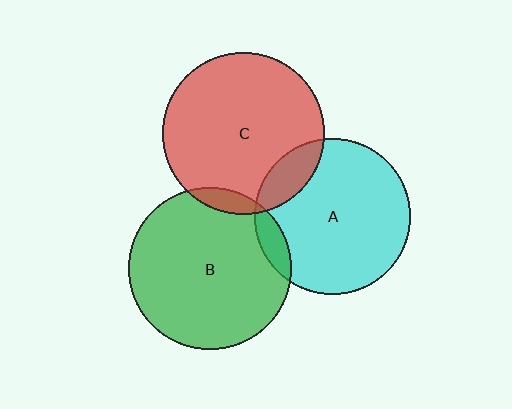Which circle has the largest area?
Circle B (green).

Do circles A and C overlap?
Yes.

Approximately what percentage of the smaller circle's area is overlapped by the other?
Approximately 15%.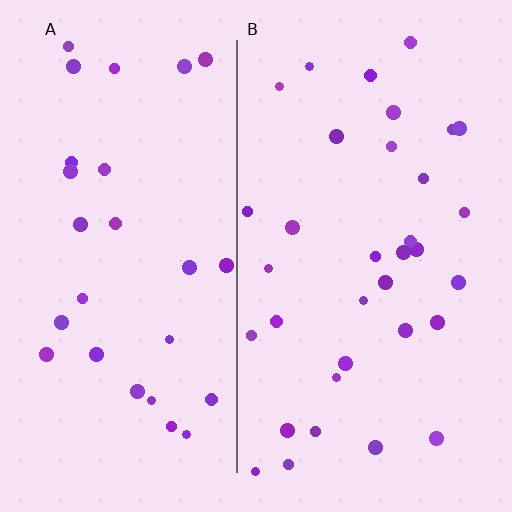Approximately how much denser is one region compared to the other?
Approximately 1.2× — region B over region A.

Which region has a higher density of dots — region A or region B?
B (the right).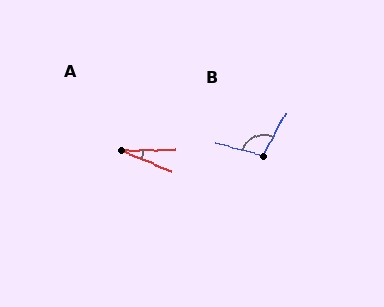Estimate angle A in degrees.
Approximately 24 degrees.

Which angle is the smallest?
A, at approximately 24 degrees.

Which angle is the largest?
B, at approximately 103 degrees.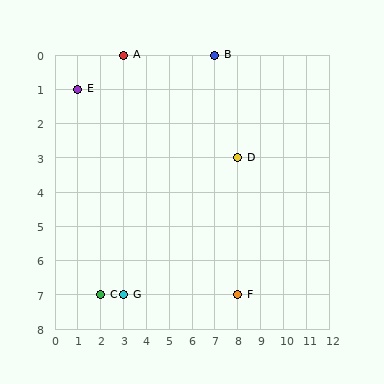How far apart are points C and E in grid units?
Points C and E are 1 column and 6 rows apart (about 6.1 grid units diagonally).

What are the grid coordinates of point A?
Point A is at grid coordinates (3, 0).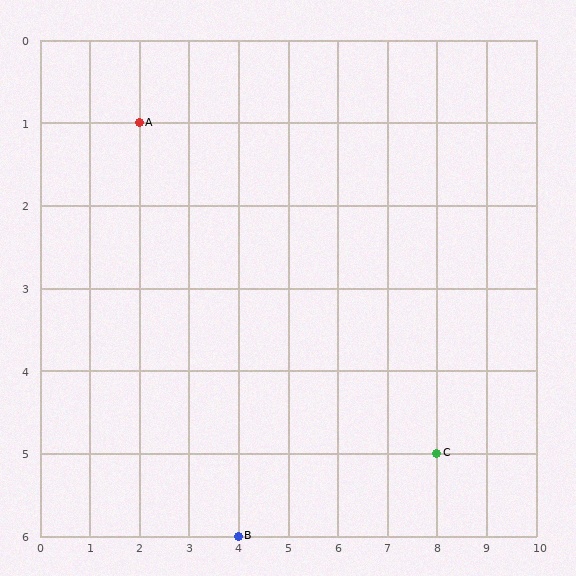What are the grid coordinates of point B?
Point B is at grid coordinates (4, 6).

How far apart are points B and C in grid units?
Points B and C are 4 columns and 1 row apart (about 4.1 grid units diagonally).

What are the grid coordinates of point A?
Point A is at grid coordinates (2, 1).